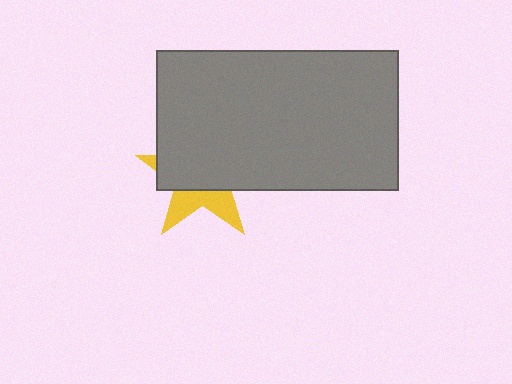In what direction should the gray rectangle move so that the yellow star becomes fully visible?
The gray rectangle should move up. That is the shortest direction to clear the overlap and leave the yellow star fully visible.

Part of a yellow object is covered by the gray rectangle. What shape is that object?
It is a star.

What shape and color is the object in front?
The object in front is a gray rectangle.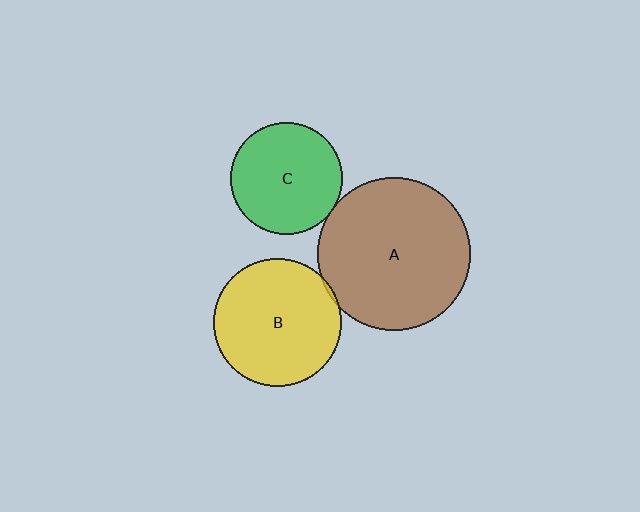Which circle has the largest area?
Circle A (brown).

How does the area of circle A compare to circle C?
Approximately 1.8 times.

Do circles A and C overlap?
Yes.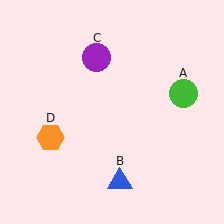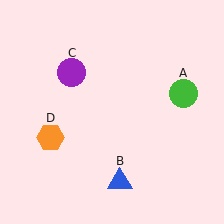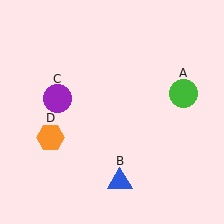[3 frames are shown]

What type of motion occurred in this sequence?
The purple circle (object C) rotated counterclockwise around the center of the scene.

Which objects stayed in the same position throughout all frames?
Green circle (object A) and blue triangle (object B) and orange hexagon (object D) remained stationary.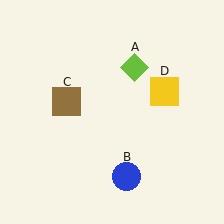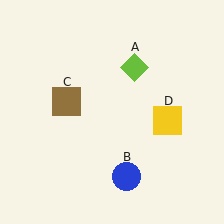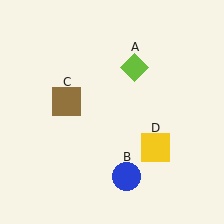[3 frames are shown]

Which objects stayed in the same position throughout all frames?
Lime diamond (object A) and blue circle (object B) and brown square (object C) remained stationary.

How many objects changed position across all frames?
1 object changed position: yellow square (object D).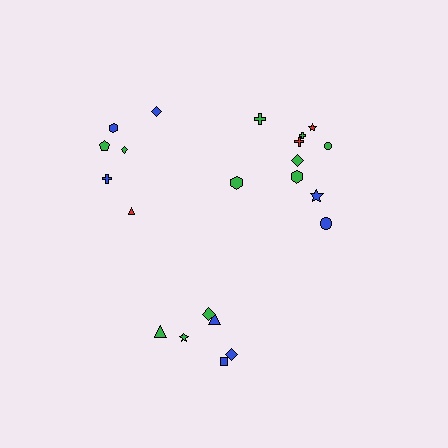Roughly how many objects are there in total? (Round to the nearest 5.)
Roughly 20 objects in total.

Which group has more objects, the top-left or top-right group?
The top-right group.